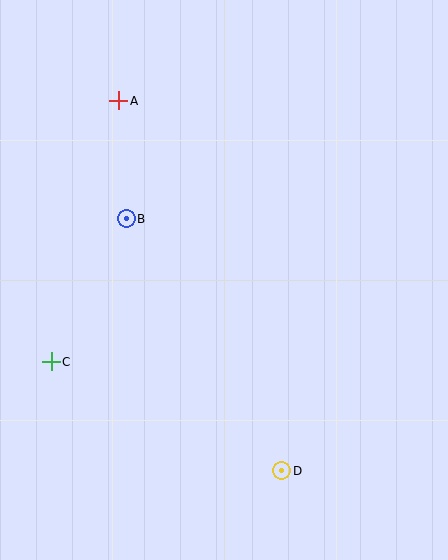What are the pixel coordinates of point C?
Point C is at (51, 362).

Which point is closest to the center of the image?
Point B at (126, 219) is closest to the center.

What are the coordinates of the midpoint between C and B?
The midpoint between C and B is at (89, 290).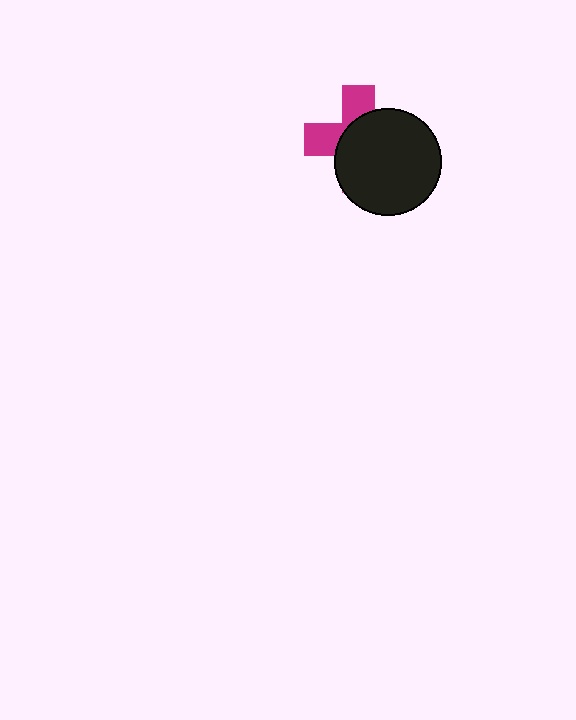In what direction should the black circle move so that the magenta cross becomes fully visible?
The black circle should move toward the lower-right. That is the shortest direction to clear the overlap and leave the magenta cross fully visible.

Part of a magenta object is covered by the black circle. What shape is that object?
It is a cross.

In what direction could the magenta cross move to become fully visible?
The magenta cross could move toward the upper-left. That would shift it out from behind the black circle entirely.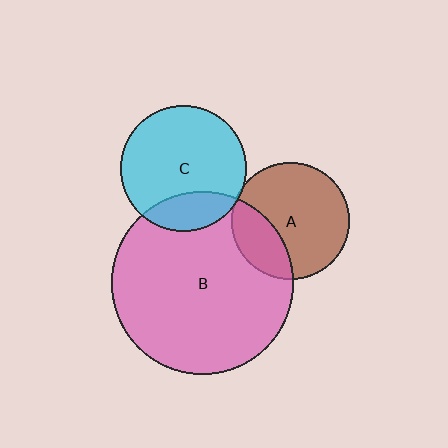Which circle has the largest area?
Circle B (pink).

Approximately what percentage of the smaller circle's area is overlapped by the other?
Approximately 20%.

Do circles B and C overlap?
Yes.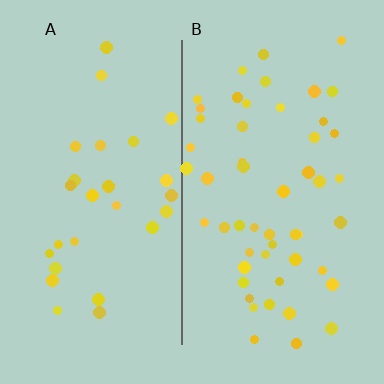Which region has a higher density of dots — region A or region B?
B (the right).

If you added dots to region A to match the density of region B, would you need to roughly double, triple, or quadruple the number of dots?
Approximately double.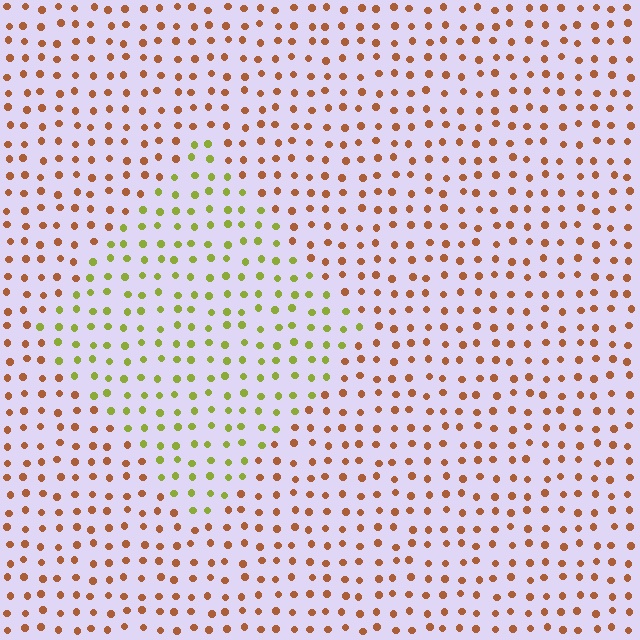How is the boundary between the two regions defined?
The boundary is defined purely by a slight shift in hue (about 56 degrees). Spacing, size, and orientation are identical on both sides.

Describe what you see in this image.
The image is filled with small brown elements in a uniform arrangement. A diamond-shaped region is visible where the elements are tinted to a slightly different hue, forming a subtle color boundary.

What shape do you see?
I see a diamond.